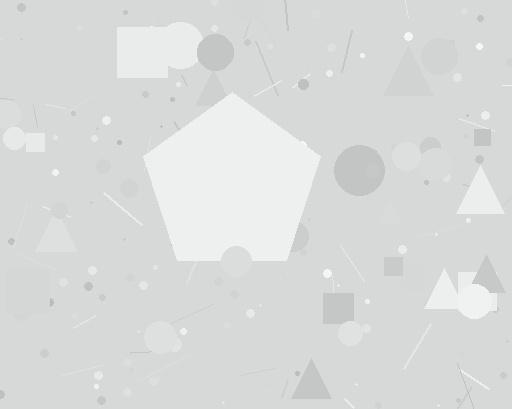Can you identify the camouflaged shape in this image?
The camouflaged shape is a pentagon.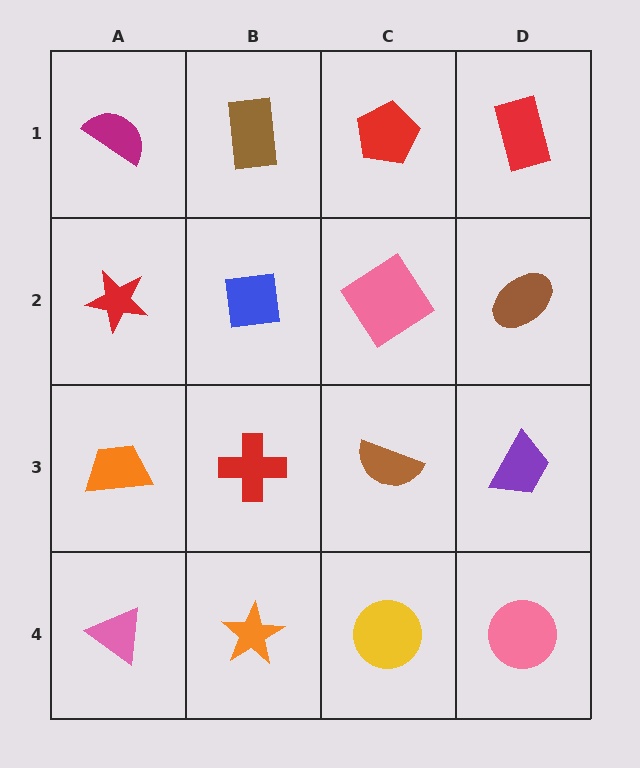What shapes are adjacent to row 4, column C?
A brown semicircle (row 3, column C), an orange star (row 4, column B), a pink circle (row 4, column D).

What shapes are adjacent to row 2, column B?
A brown rectangle (row 1, column B), a red cross (row 3, column B), a red star (row 2, column A), a pink diamond (row 2, column C).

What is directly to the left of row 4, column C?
An orange star.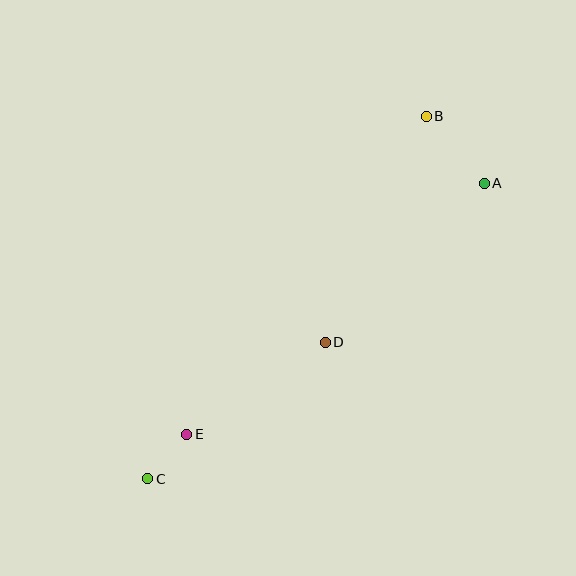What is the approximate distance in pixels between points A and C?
The distance between A and C is approximately 448 pixels.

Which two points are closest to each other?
Points C and E are closest to each other.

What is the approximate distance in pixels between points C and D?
The distance between C and D is approximately 224 pixels.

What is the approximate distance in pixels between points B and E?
The distance between B and E is approximately 398 pixels.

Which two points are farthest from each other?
Points B and C are farthest from each other.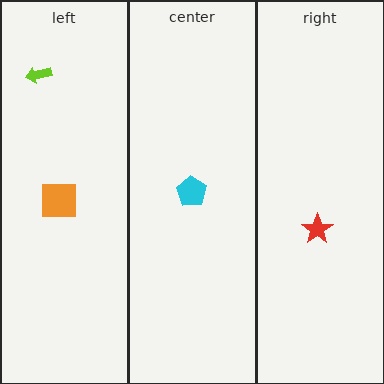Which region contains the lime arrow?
The left region.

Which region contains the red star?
The right region.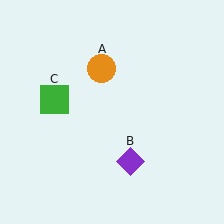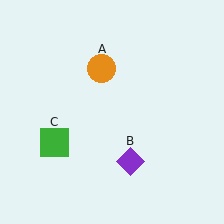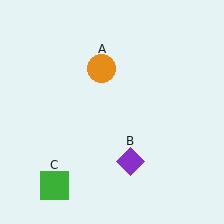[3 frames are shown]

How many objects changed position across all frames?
1 object changed position: green square (object C).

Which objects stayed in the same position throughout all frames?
Orange circle (object A) and purple diamond (object B) remained stationary.